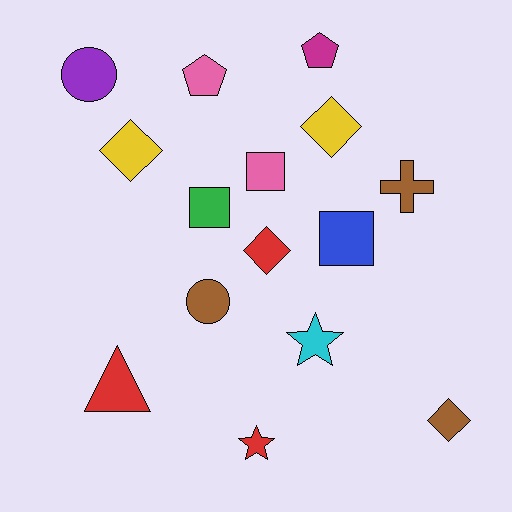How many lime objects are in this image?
There are no lime objects.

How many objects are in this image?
There are 15 objects.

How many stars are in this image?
There are 2 stars.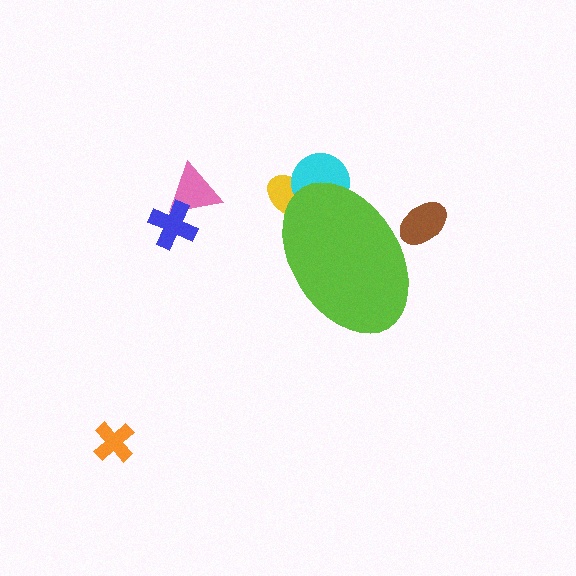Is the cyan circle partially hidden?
Yes, the cyan circle is partially hidden behind the lime ellipse.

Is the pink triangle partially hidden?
No, the pink triangle is fully visible.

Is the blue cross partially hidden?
No, the blue cross is fully visible.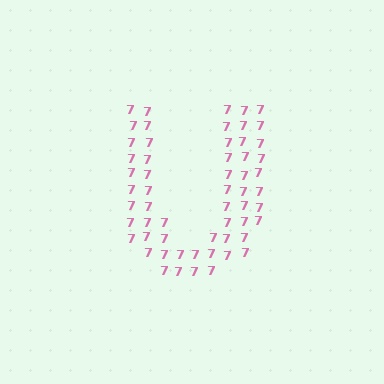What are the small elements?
The small elements are digit 7's.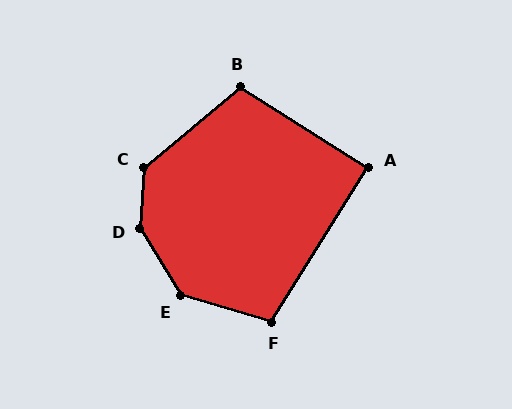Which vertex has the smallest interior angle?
A, at approximately 90 degrees.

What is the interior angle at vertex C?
Approximately 133 degrees (obtuse).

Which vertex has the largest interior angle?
D, at approximately 146 degrees.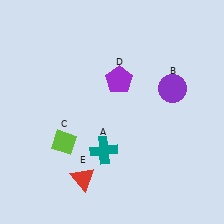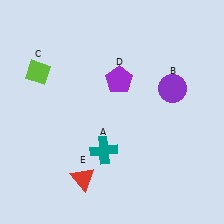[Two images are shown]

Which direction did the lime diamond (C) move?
The lime diamond (C) moved up.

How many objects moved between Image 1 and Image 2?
1 object moved between the two images.